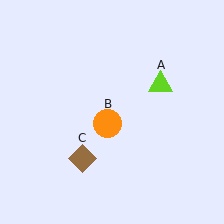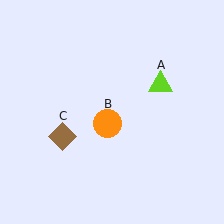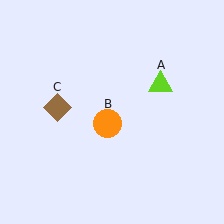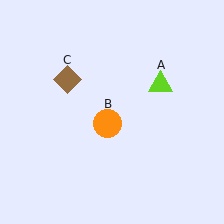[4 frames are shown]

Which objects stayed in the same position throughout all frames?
Lime triangle (object A) and orange circle (object B) remained stationary.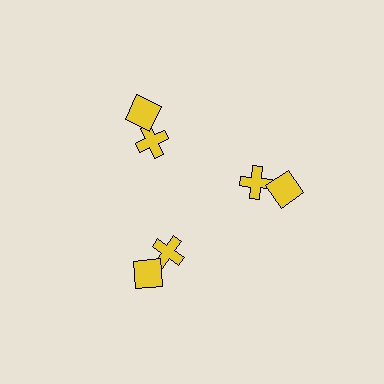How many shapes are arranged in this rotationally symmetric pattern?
There are 6 shapes, arranged in 3 groups of 2.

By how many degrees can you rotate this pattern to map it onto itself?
The pattern maps onto itself every 120 degrees of rotation.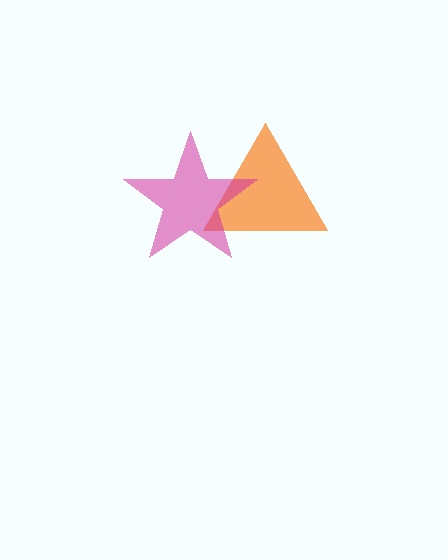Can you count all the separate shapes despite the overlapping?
Yes, there are 2 separate shapes.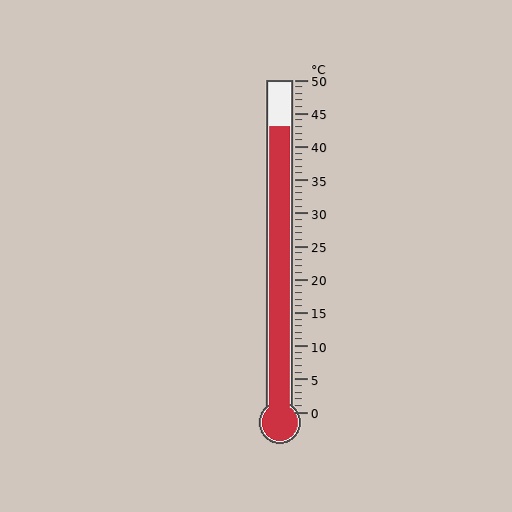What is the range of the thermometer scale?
The thermometer scale ranges from 0°C to 50°C.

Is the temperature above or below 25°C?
The temperature is above 25°C.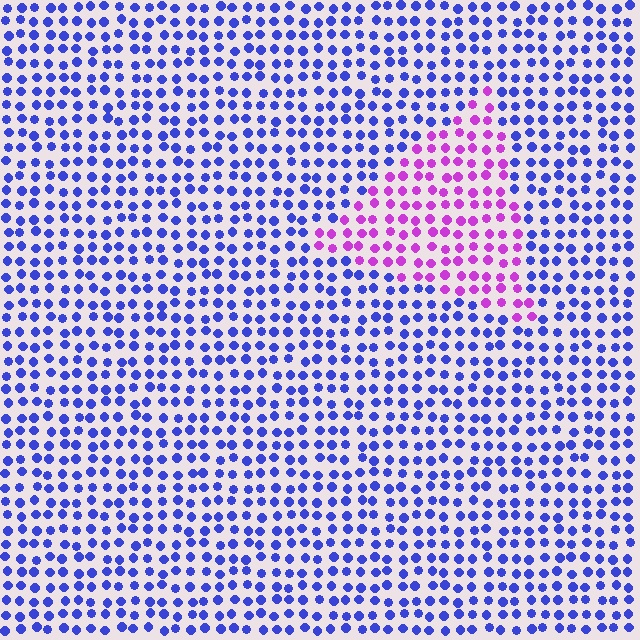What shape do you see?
I see a triangle.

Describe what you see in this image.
The image is filled with small blue elements in a uniform arrangement. A triangle-shaped region is visible where the elements are tinted to a slightly different hue, forming a subtle color boundary.